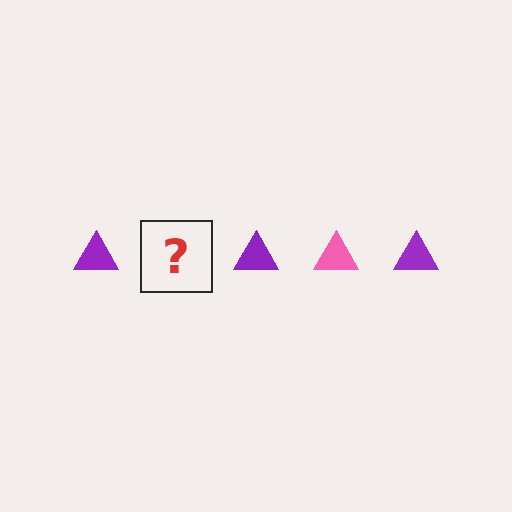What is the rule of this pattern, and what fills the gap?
The rule is that the pattern cycles through purple, pink triangles. The gap should be filled with a pink triangle.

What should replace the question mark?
The question mark should be replaced with a pink triangle.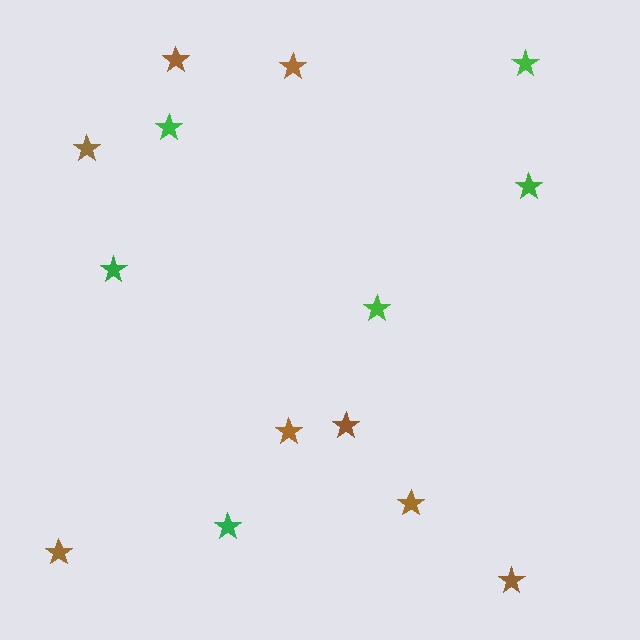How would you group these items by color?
There are 2 groups: one group of brown stars (8) and one group of green stars (6).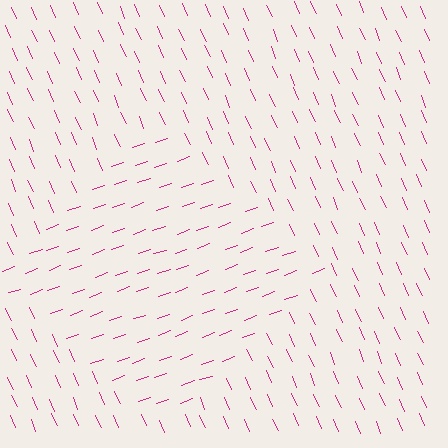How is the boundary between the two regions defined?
The boundary is defined purely by a change in line orientation (approximately 86 degrees difference). All lines are the same color and thickness.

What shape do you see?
I see a diamond.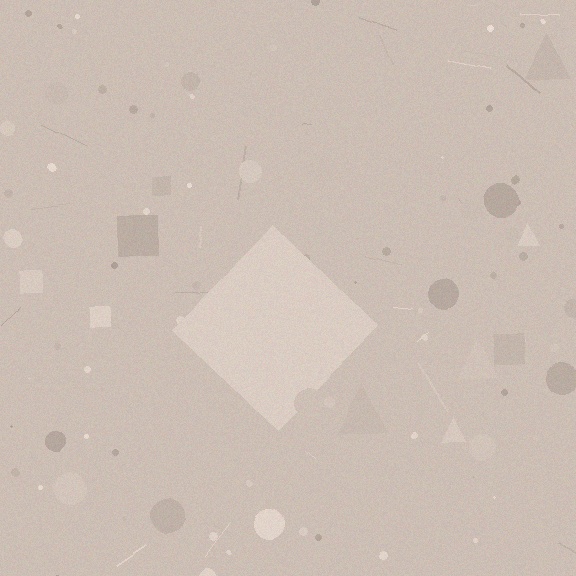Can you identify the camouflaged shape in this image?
The camouflaged shape is a diamond.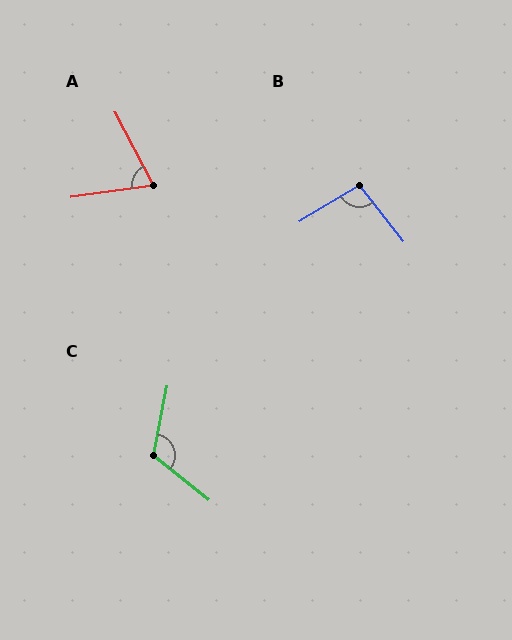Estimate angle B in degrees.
Approximately 97 degrees.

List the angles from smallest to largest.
A (71°), B (97°), C (118°).